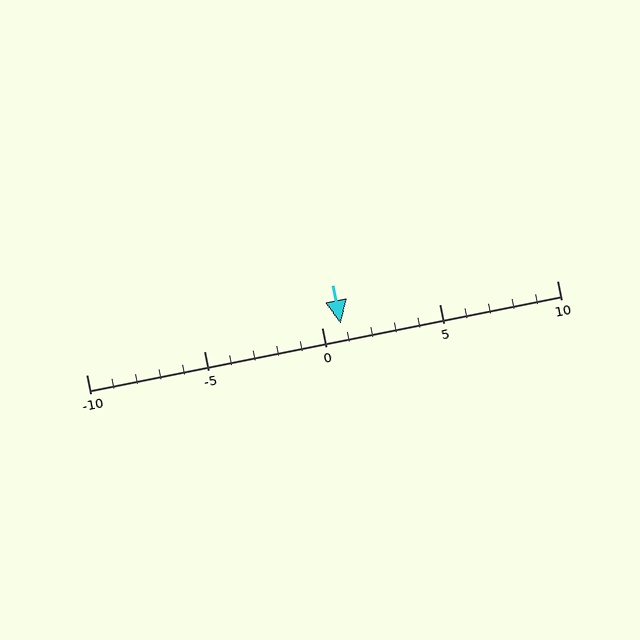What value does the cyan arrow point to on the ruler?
The cyan arrow points to approximately 1.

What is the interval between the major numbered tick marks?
The major tick marks are spaced 5 units apart.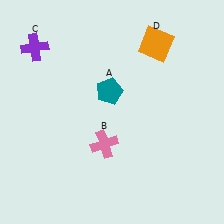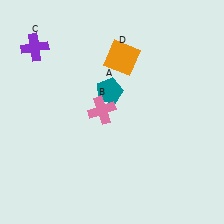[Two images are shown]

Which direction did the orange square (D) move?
The orange square (D) moved left.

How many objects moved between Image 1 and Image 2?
2 objects moved between the two images.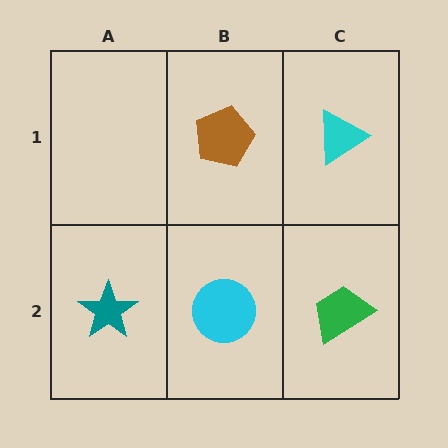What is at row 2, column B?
A cyan circle.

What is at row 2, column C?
A green trapezoid.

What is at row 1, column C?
A cyan triangle.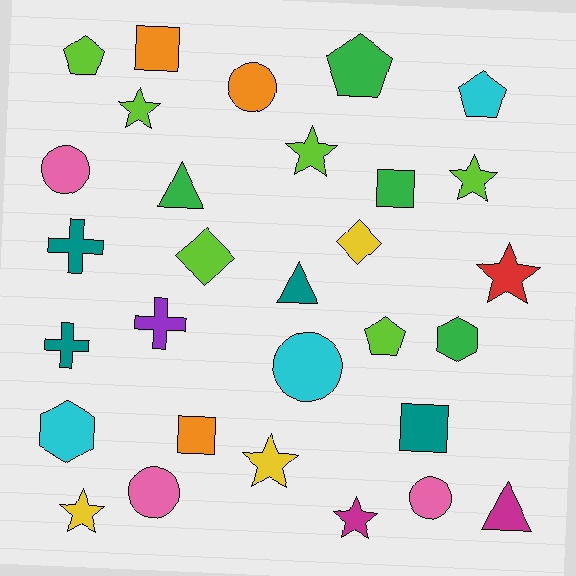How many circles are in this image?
There are 5 circles.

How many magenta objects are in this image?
There are 2 magenta objects.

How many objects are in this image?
There are 30 objects.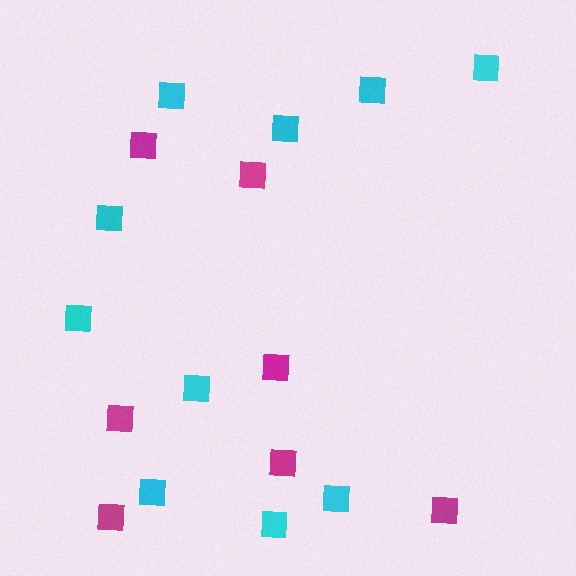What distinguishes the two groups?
There are 2 groups: one group of magenta squares (7) and one group of cyan squares (10).